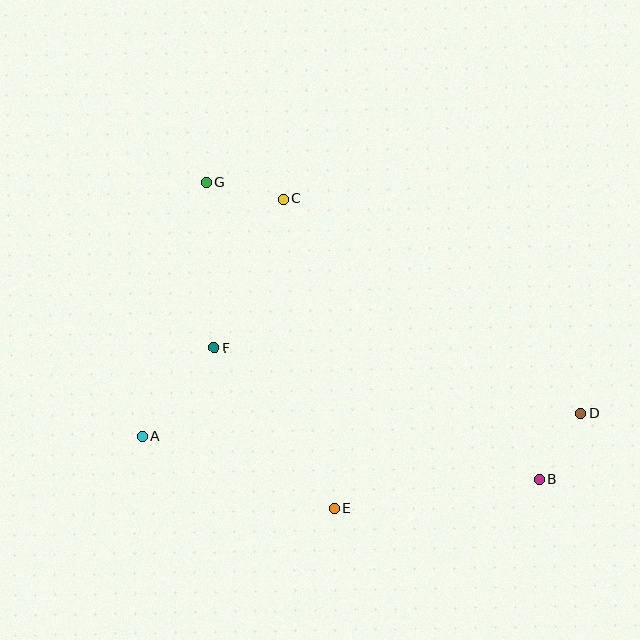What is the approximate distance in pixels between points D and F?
The distance between D and F is approximately 372 pixels.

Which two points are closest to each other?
Points B and D are closest to each other.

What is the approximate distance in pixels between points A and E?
The distance between A and E is approximately 205 pixels.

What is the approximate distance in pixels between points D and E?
The distance between D and E is approximately 263 pixels.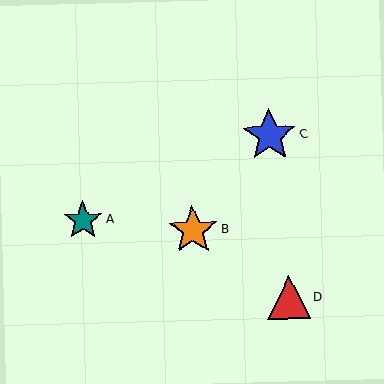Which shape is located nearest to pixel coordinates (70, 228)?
The teal star (labeled A) at (83, 220) is nearest to that location.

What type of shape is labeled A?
Shape A is a teal star.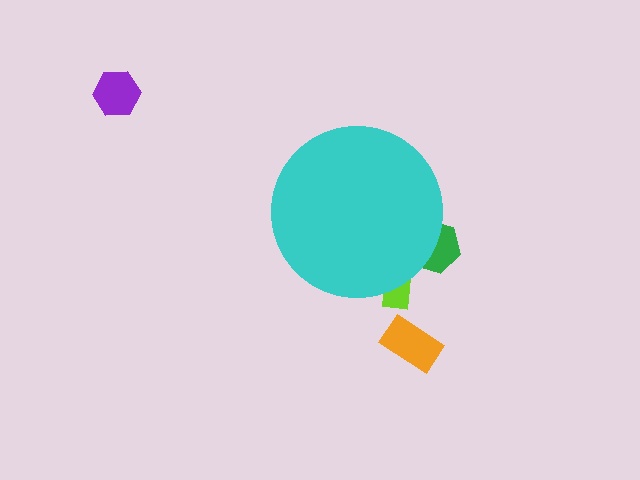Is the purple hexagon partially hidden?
No, the purple hexagon is fully visible.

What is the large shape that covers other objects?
A cyan circle.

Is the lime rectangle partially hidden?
Yes, the lime rectangle is partially hidden behind the cyan circle.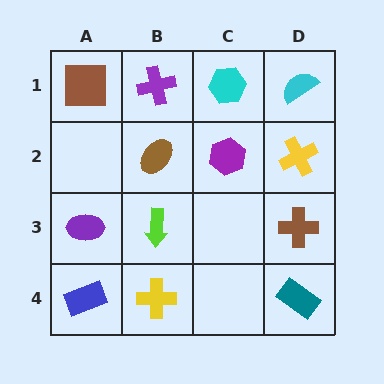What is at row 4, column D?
A teal rectangle.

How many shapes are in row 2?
3 shapes.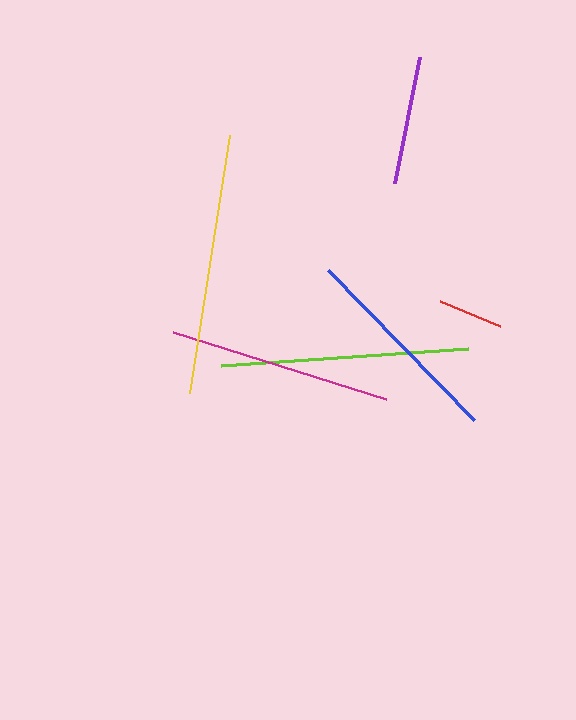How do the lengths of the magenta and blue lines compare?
The magenta and blue lines are approximately the same length.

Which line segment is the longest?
The yellow line is the longest at approximately 261 pixels.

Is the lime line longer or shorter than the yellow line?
The yellow line is longer than the lime line.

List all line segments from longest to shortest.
From longest to shortest: yellow, lime, magenta, blue, purple, red.